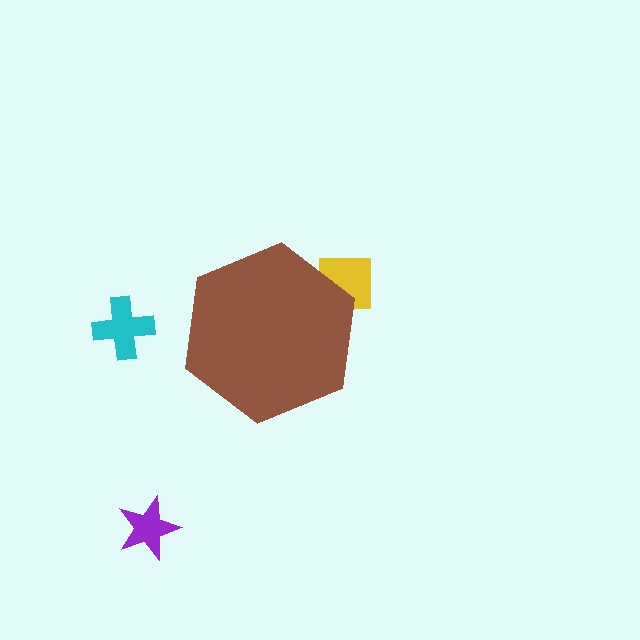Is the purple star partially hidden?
No, the purple star is fully visible.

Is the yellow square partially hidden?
Yes, the yellow square is partially hidden behind the brown hexagon.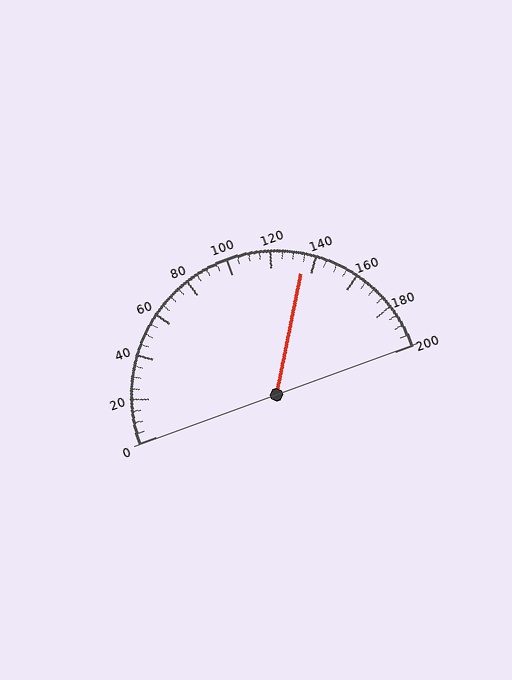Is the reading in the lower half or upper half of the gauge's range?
The reading is in the upper half of the range (0 to 200).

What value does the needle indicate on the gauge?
The needle indicates approximately 135.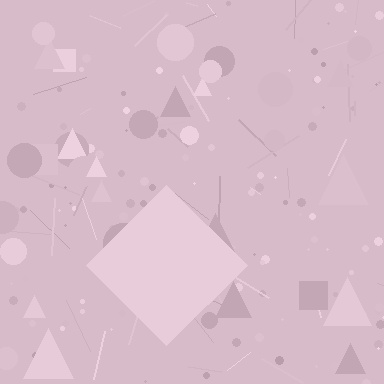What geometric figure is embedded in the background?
A diamond is embedded in the background.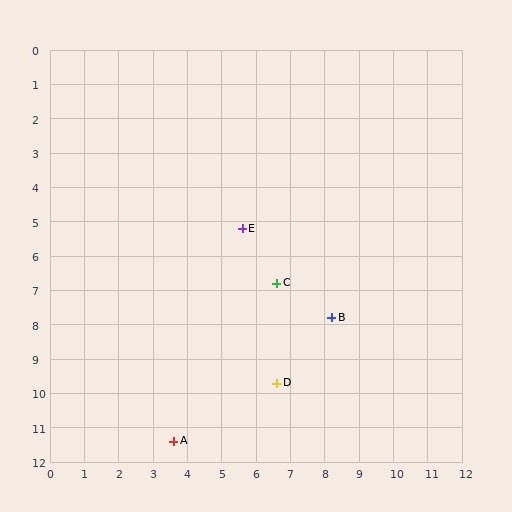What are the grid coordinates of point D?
Point D is at approximately (6.6, 9.7).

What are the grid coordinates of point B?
Point B is at approximately (8.2, 7.8).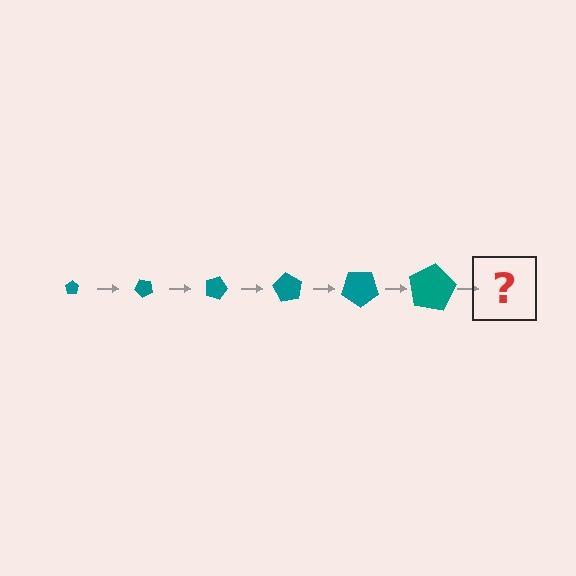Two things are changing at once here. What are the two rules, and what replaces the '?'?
The two rules are that the pentagon grows larger each step and it rotates 45 degrees each step. The '?' should be a pentagon, larger than the previous one and rotated 270 degrees from the start.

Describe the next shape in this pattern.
It should be a pentagon, larger than the previous one and rotated 270 degrees from the start.